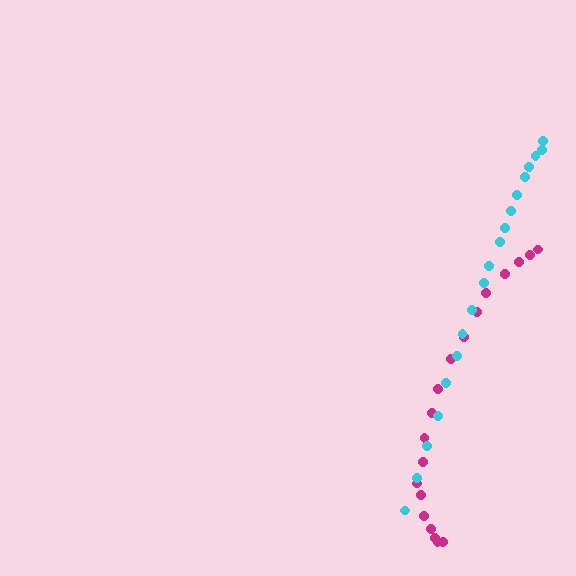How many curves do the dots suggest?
There are 2 distinct paths.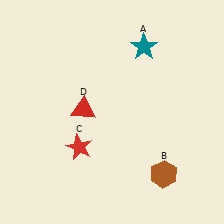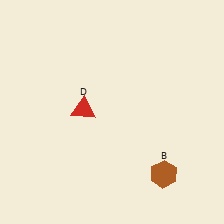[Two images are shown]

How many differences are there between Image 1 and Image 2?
There are 2 differences between the two images.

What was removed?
The red star (C), the teal star (A) were removed in Image 2.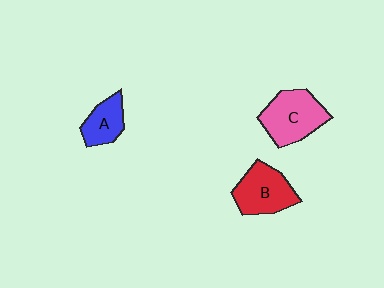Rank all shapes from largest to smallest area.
From largest to smallest: C (pink), B (red), A (blue).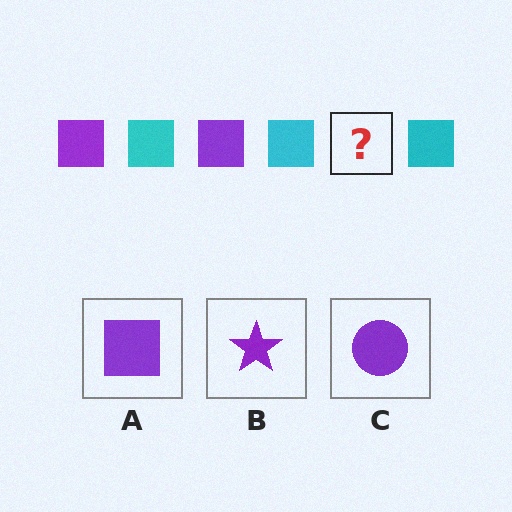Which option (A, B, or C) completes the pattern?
A.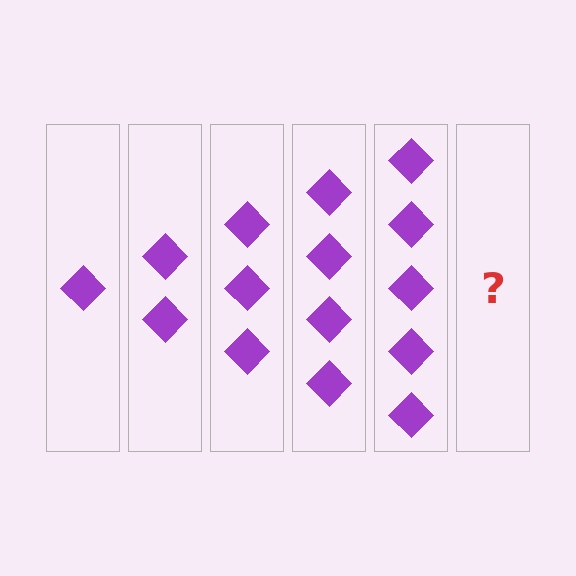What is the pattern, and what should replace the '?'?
The pattern is that each step adds one more diamond. The '?' should be 6 diamonds.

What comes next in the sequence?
The next element should be 6 diamonds.